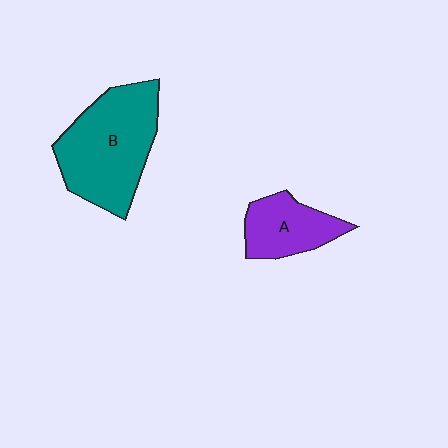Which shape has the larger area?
Shape B (teal).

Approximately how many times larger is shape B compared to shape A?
Approximately 2.0 times.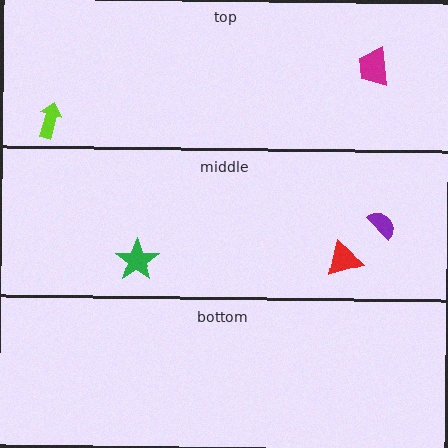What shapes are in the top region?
The magenta trapezoid, the lime arrow.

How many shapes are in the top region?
2.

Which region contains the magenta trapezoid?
The top region.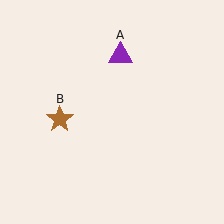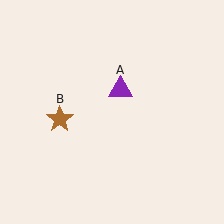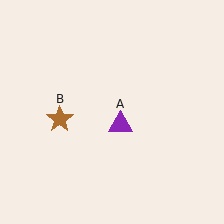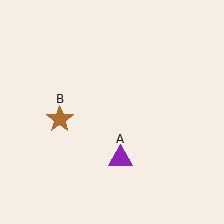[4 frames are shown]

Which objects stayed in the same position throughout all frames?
Brown star (object B) remained stationary.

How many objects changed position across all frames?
1 object changed position: purple triangle (object A).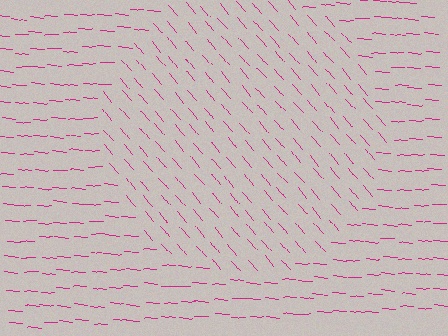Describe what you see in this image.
The image is filled with small magenta line segments. A circle region in the image has lines oriented differently from the surrounding lines, creating a visible texture boundary.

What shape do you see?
I see a circle.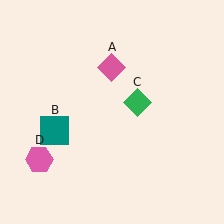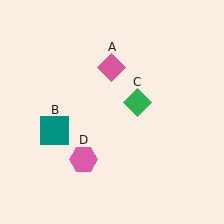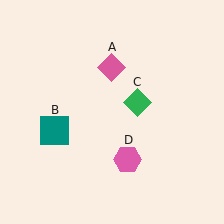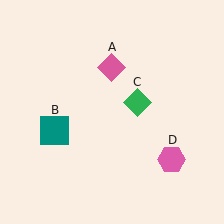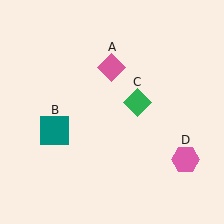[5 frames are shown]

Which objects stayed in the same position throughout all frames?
Pink diamond (object A) and teal square (object B) and green diamond (object C) remained stationary.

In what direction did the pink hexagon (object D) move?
The pink hexagon (object D) moved right.